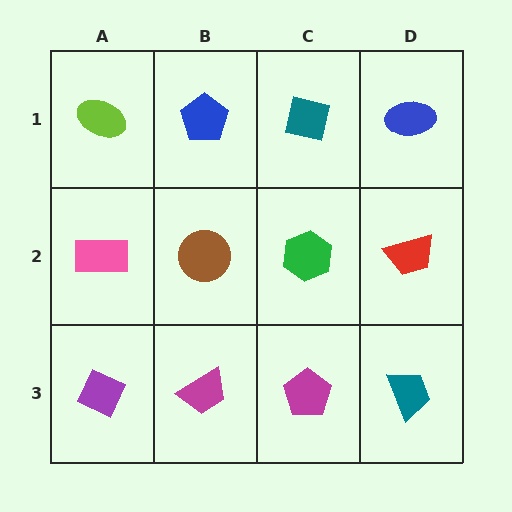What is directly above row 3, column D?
A red trapezoid.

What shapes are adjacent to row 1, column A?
A pink rectangle (row 2, column A), a blue pentagon (row 1, column B).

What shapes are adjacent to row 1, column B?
A brown circle (row 2, column B), a lime ellipse (row 1, column A), a teal square (row 1, column C).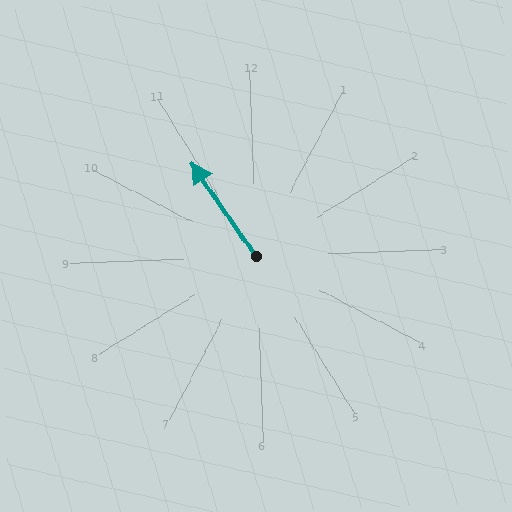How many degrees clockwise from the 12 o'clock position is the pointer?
Approximately 327 degrees.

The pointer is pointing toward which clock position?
Roughly 11 o'clock.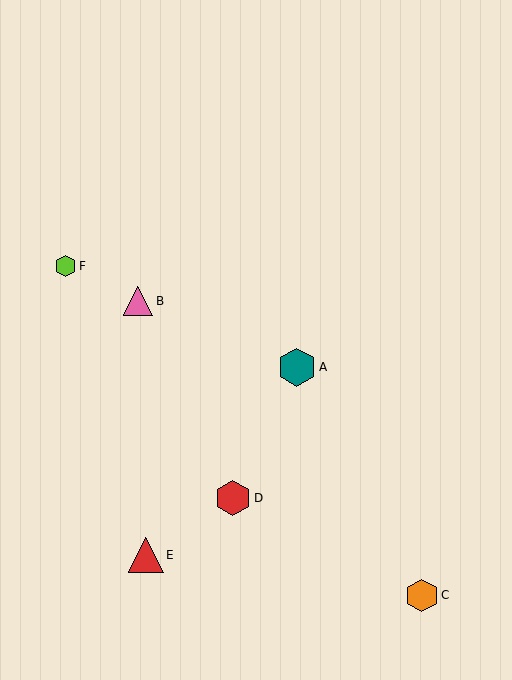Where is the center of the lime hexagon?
The center of the lime hexagon is at (65, 266).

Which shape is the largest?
The teal hexagon (labeled A) is the largest.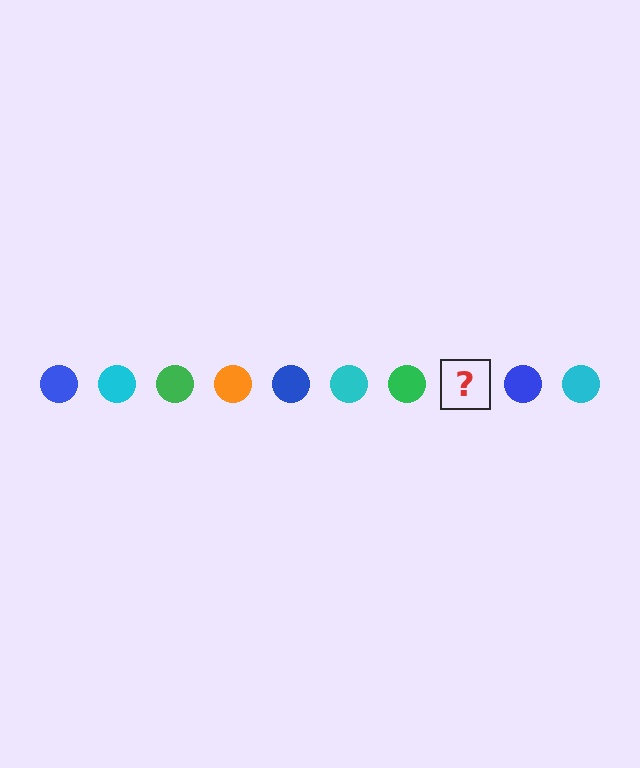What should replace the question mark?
The question mark should be replaced with an orange circle.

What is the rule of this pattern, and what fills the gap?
The rule is that the pattern cycles through blue, cyan, green, orange circles. The gap should be filled with an orange circle.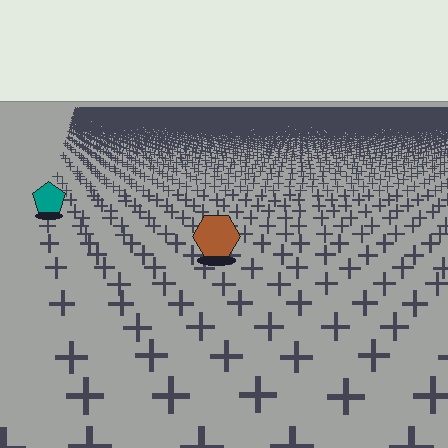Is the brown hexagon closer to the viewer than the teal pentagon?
Yes. The brown hexagon is closer — you can tell from the texture gradient: the ground texture is coarser near it.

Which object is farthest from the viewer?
The teal pentagon is farthest from the viewer. It appears smaller and the ground texture around it is denser.